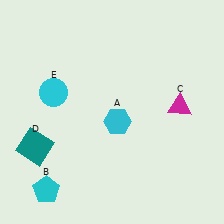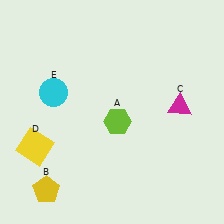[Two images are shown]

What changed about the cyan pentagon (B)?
In Image 1, B is cyan. In Image 2, it changed to yellow.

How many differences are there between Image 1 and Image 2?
There are 3 differences between the two images.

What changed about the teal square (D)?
In Image 1, D is teal. In Image 2, it changed to yellow.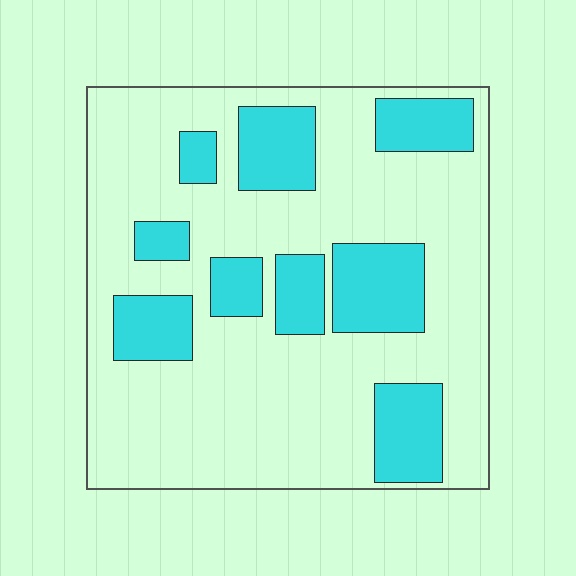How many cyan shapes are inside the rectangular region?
9.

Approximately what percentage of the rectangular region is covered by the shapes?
Approximately 25%.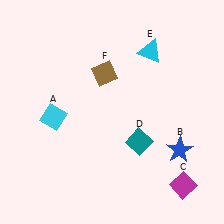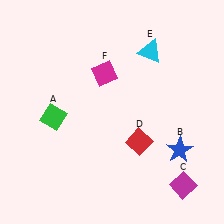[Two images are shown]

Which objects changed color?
A changed from cyan to green. D changed from teal to red. F changed from brown to magenta.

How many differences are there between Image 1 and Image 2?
There are 3 differences between the two images.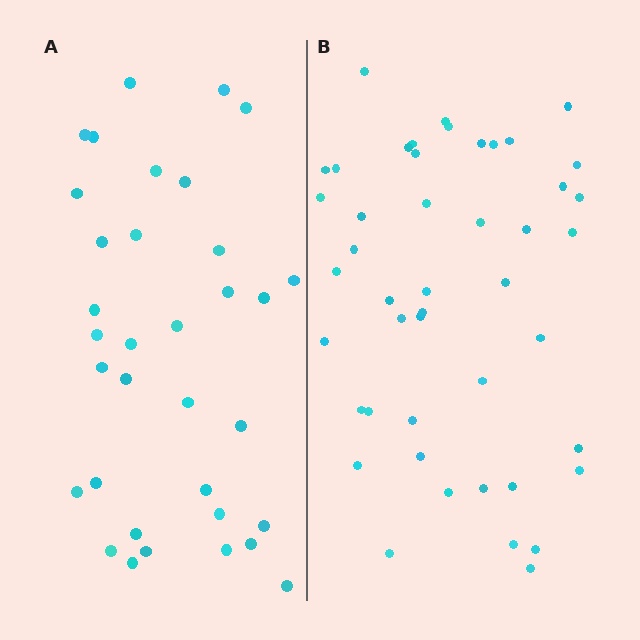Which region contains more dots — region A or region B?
Region B (the right region) has more dots.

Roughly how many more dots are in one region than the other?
Region B has roughly 12 or so more dots than region A.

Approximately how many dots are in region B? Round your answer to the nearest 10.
About 50 dots. (The exact count is 46, which rounds to 50.)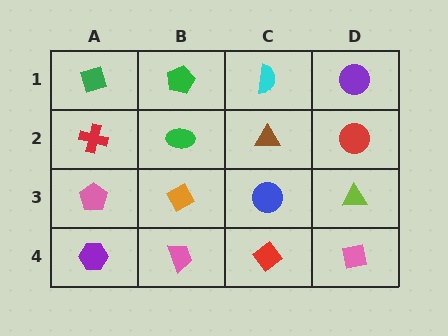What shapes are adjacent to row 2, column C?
A cyan semicircle (row 1, column C), a blue circle (row 3, column C), a green ellipse (row 2, column B), a red circle (row 2, column D).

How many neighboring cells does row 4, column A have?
2.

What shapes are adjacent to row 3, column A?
A red cross (row 2, column A), a purple hexagon (row 4, column A), an orange diamond (row 3, column B).